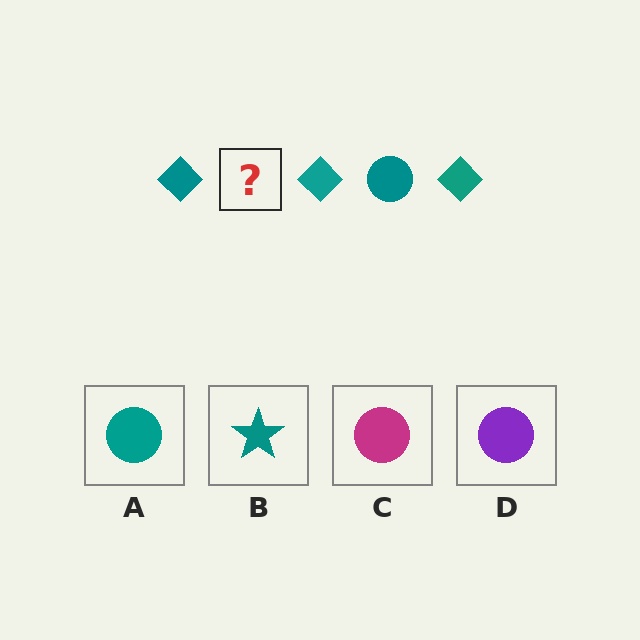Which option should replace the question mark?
Option A.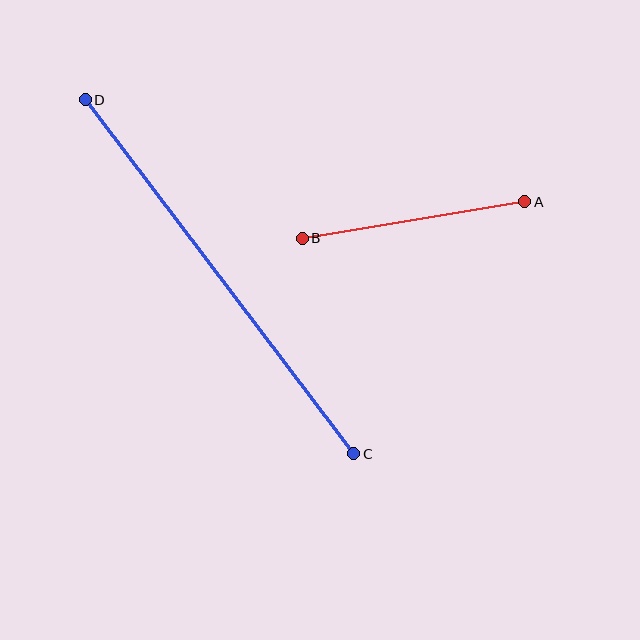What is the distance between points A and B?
The distance is approximately 225 pixels.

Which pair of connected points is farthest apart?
Points C and D are farthest apart.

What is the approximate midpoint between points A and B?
The midpoint is at approximately (413, 220) pixels.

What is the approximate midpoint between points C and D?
The midpoint is at approximately (220, 277) pixels.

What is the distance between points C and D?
The distance is approximately 444 pixels.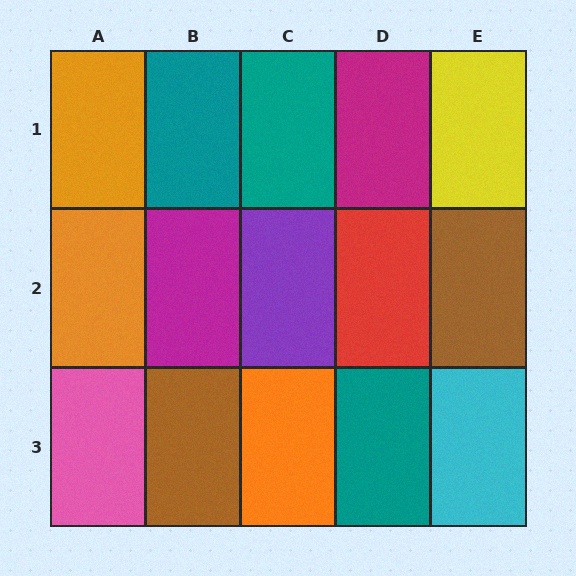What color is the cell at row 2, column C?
Purple.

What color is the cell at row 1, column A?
Orange.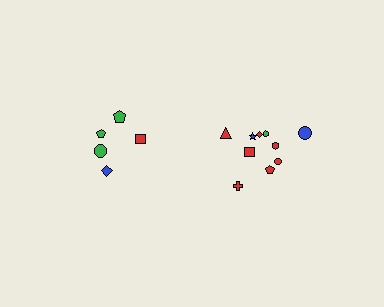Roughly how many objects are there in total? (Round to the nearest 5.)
Roughly 15 objects in total.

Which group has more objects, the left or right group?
The right group.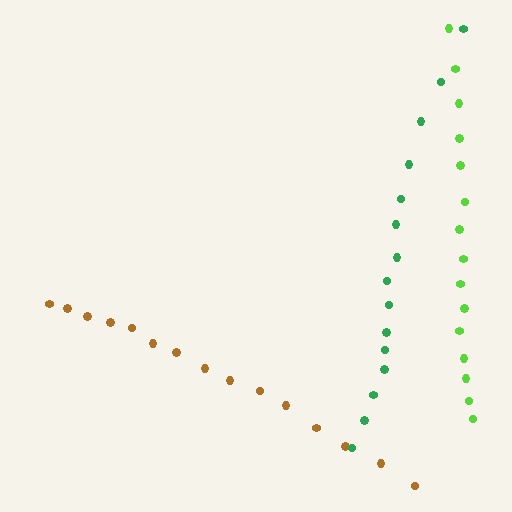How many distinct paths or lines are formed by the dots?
There are 3 distinct paths.